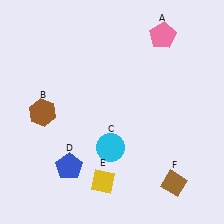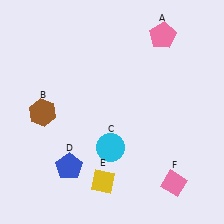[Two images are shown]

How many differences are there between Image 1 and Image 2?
There is 1 difference between the two images.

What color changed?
The diamond (F) changed from brown in Image 1 to pink in Image 2.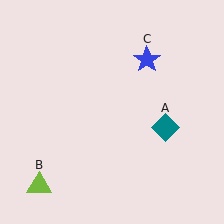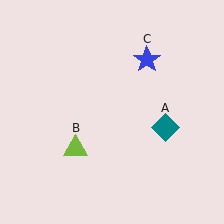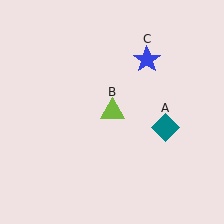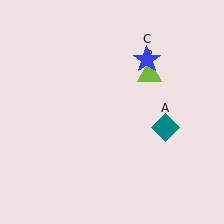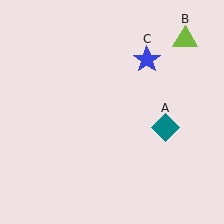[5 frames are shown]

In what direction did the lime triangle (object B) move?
The lime triangle (object B) moved up and to the right.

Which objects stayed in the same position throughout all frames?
Teal diamond (object A) and blue star (object C) remained stationary.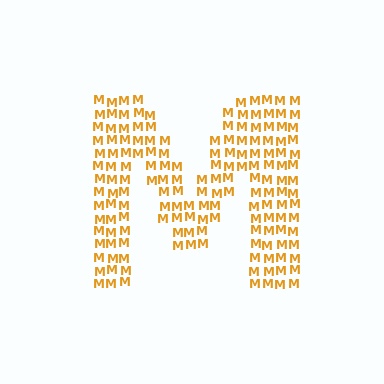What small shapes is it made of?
It is made of small letter M's.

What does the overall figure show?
The overall figure shows the letter M.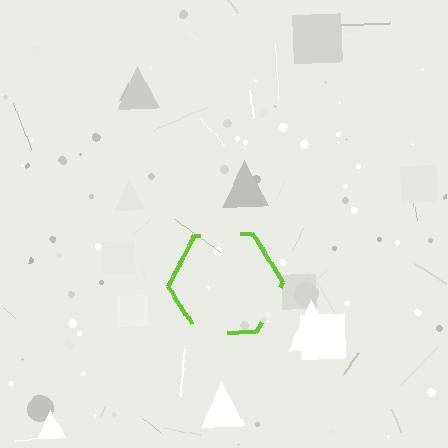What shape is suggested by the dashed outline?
The dashed outline suggests a hexagon.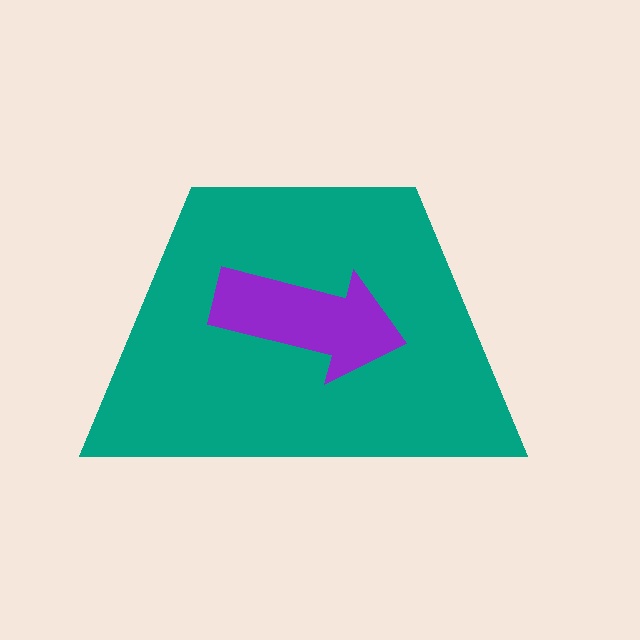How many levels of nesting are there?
2.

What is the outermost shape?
The teal trapezoid.